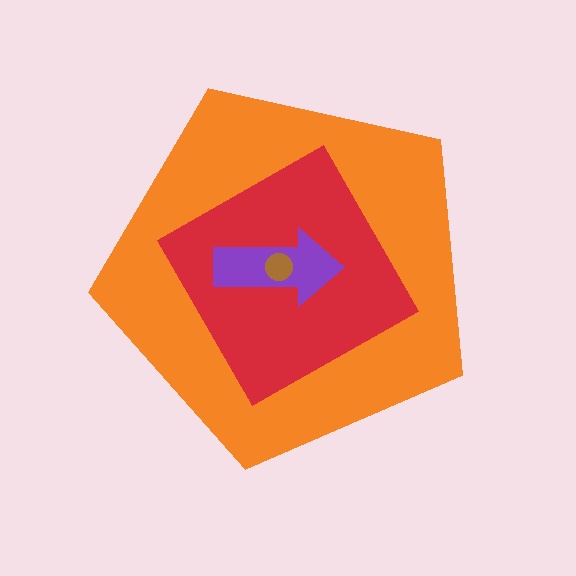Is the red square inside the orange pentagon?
Yes.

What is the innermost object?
The brown circle.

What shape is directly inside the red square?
The purple arrow.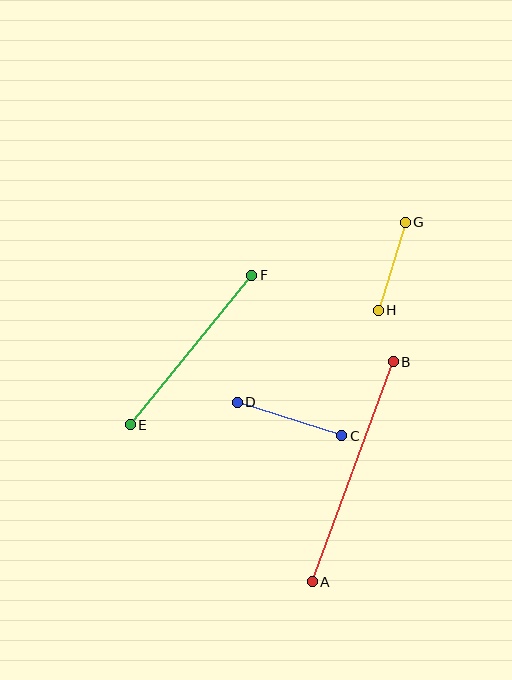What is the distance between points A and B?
The distance is approximately 235 pixels.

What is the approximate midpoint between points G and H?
The midpoint is at approximately (392, 266) pixels.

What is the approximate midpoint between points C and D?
The midpoint is at approximately (290, 419) pixels.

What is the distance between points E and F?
The distance is approximately 193 pixels.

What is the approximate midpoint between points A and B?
The midpoint is at approximately (353, 472) pixels.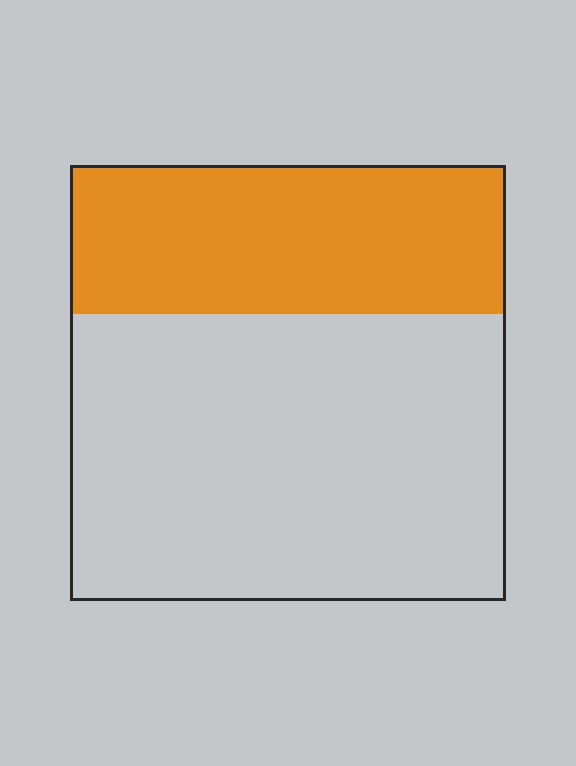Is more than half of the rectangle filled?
No.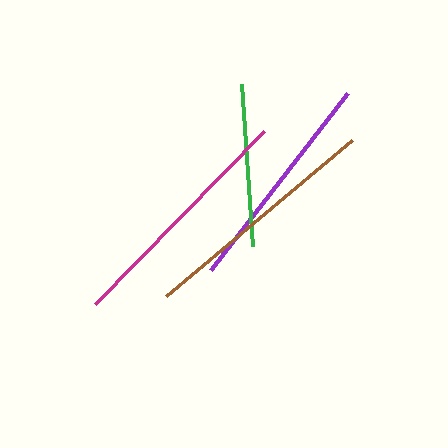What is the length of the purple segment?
The purple segment is approximately 223 pixels long.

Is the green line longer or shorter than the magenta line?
The magenta line is longer than the green line.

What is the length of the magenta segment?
The magenta segment is approximately 243 pixels long.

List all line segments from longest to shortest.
From longest to shortest: magenta, brown, purple, green.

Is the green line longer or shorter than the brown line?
The brown line is longer than the green line.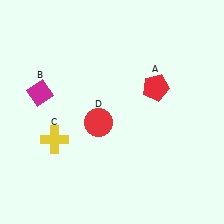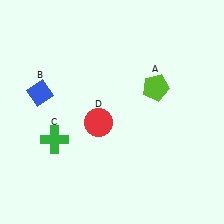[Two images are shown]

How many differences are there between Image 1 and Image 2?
There are 3 differences between the two images.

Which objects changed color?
A changed from red to lime. B changed from magenta to blue. C changed from yellow to green.